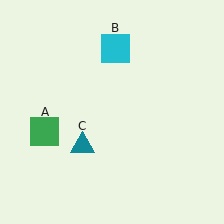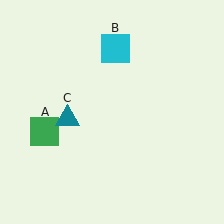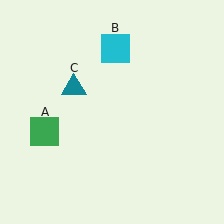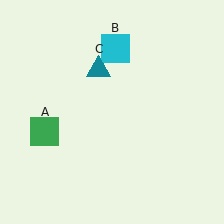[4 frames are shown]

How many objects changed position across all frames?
1 object changed position: teal triangle (object C).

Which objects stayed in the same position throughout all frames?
Green square (object A) and cyan square (object B) remained stationary.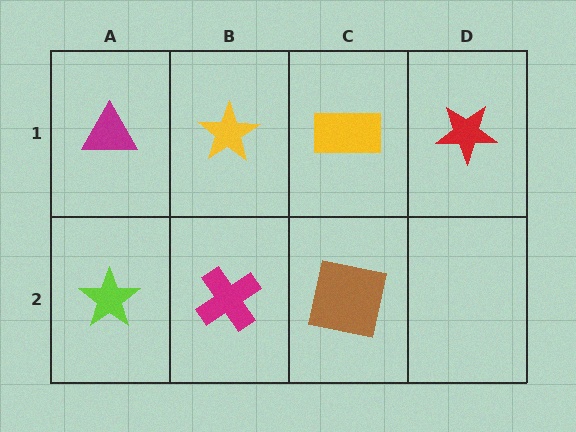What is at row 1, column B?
A yellow star.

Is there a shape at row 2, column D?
No, that cell is empty.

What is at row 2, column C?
A brown square.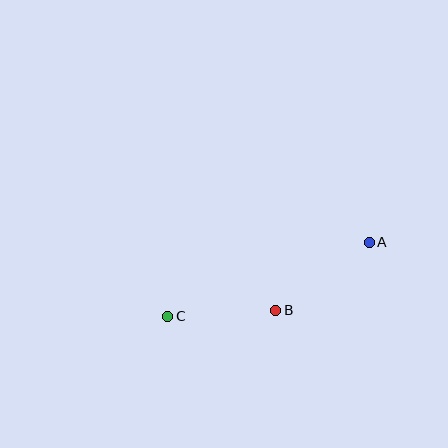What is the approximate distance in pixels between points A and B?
The distance between A and B is approximately 116 pixels.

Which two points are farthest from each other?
Points A and C are farthest from each other.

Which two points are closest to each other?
Points B and C are closest to each other.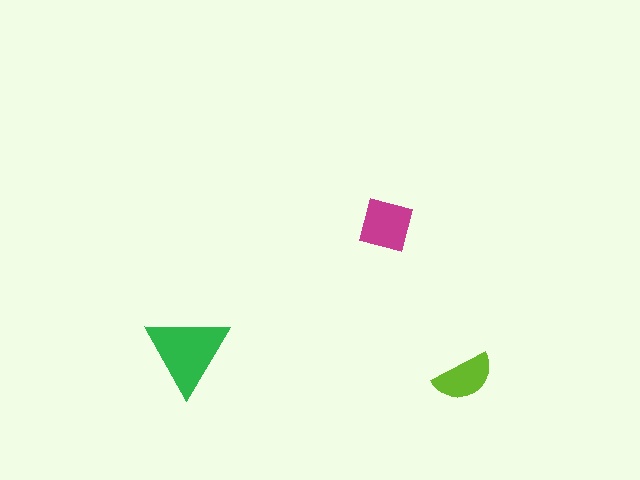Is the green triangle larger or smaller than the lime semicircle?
Larger.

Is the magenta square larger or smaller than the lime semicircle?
Larger.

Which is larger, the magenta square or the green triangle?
The green triangle.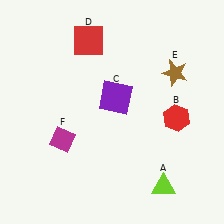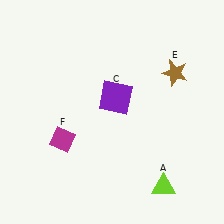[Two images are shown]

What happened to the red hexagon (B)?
The red hexagon (B) was removed in Image 2. It was in the bottom-right area of Image 1.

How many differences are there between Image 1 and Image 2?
There are 2 differences between the two images.